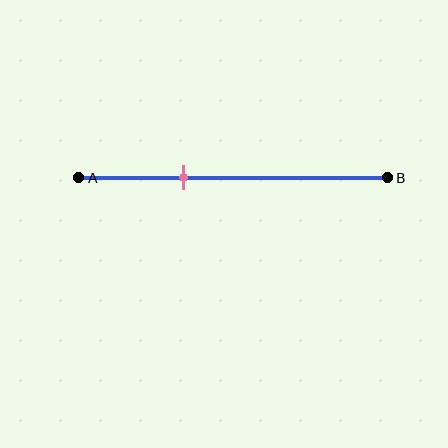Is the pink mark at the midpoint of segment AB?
No, the mark is at about 35% from A, not at the 50% midpoint.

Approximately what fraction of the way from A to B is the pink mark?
The pink mark is approximately 35% of the way from A to B.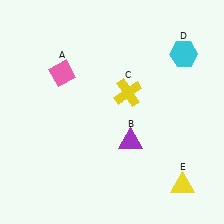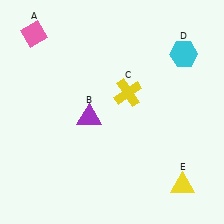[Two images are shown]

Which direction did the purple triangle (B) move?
The purple triangle (B) moved left.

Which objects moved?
The objects that moved are: the pink diamond (A), the purple triangle (B).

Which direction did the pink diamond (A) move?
The pink diamond (A) moved up.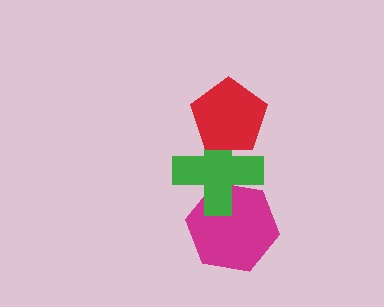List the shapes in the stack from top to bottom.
From top to bottom: the red pentagon, the green cross, the magenta hexagon.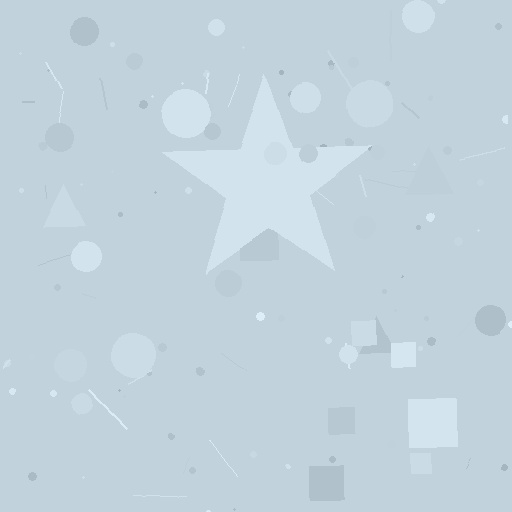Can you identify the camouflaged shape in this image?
The camouflaged shape is a star.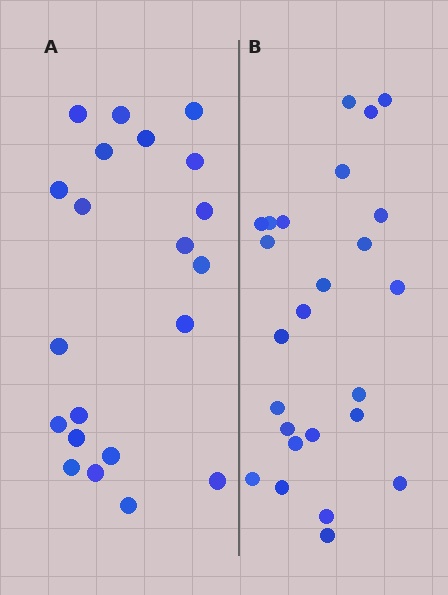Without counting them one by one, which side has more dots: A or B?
Region B (the right region) has more dots.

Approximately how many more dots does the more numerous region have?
Region B has about 4 more dots than region A.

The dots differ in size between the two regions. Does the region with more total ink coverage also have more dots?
No. Region A has more total ink coverage because its dots are larger, but region B actually contains more individual dots. Total area can be misleading — the number of items is what matters here.